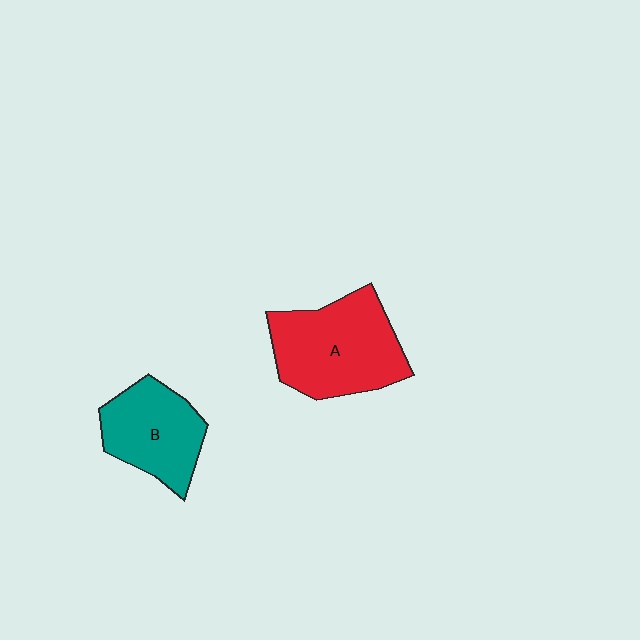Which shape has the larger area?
Shape A (red).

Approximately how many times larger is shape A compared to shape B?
Approximately 1.4 times.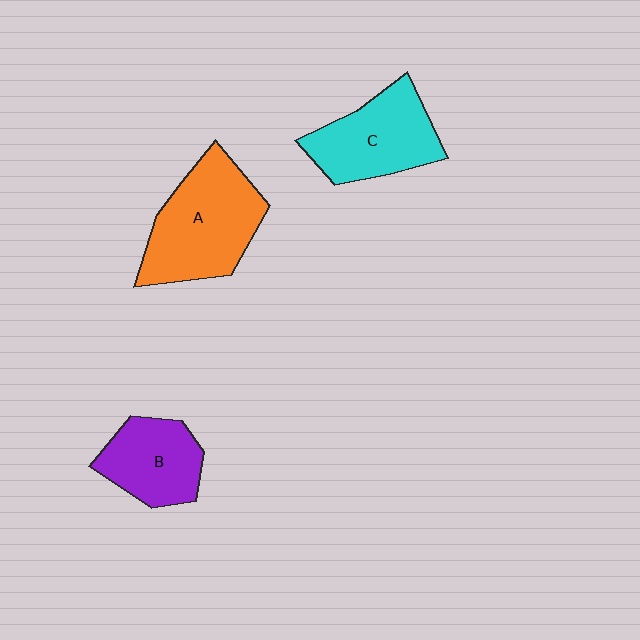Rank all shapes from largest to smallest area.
From largest to smallest: A (orange), C (cyan), B (purple).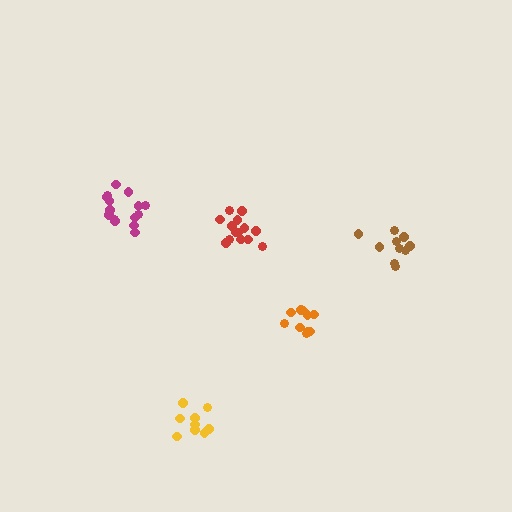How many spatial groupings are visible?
There are 5 spatial groupings.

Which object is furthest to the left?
The magenta cluster is leftmost.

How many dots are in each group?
Group 1: 15 dots, Group 2: 10 dots, Group 3: 10 dots, Group 4: 14 dots, Group 5: 10 dots (59 total).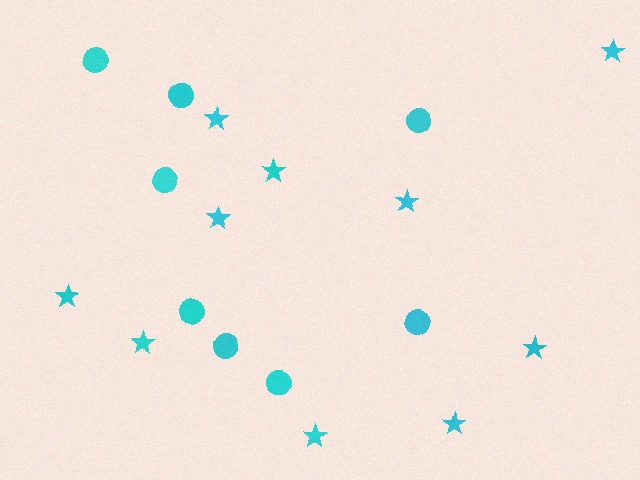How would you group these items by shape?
There are 2 groups: one group of circles (8) and one group of stars (10).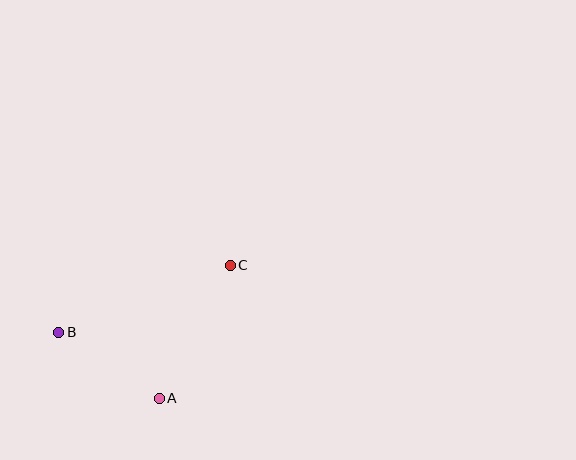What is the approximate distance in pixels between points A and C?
The distance between A and C is approximately 151 pixels.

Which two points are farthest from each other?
Points B and C are farthest from each other.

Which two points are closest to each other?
Points A and B are closest to each other.